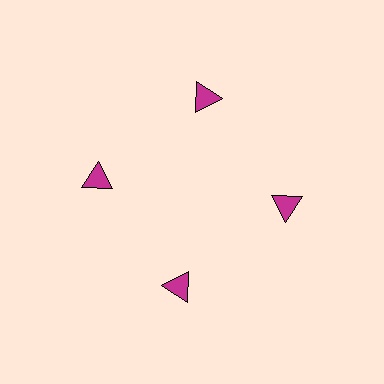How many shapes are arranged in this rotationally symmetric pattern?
There are 4 shapes, arranged in 4 groups of 1.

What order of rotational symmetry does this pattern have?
This pattern has 4-fold rotational symmetry.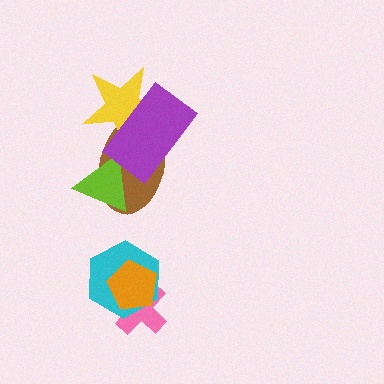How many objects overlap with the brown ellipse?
3 objects overlap with the brown ellipse.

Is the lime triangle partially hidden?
Yes, it is partially covered by another shape.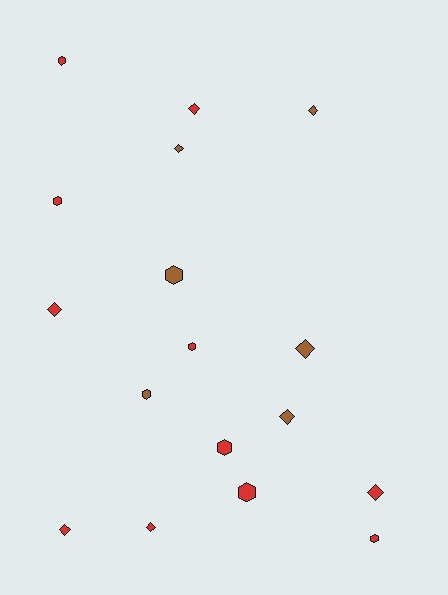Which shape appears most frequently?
Diamond, with 9 objects.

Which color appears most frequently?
Red, with 11 objects.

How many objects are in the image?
There are 17 objects.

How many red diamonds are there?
There are 5 red diamonds.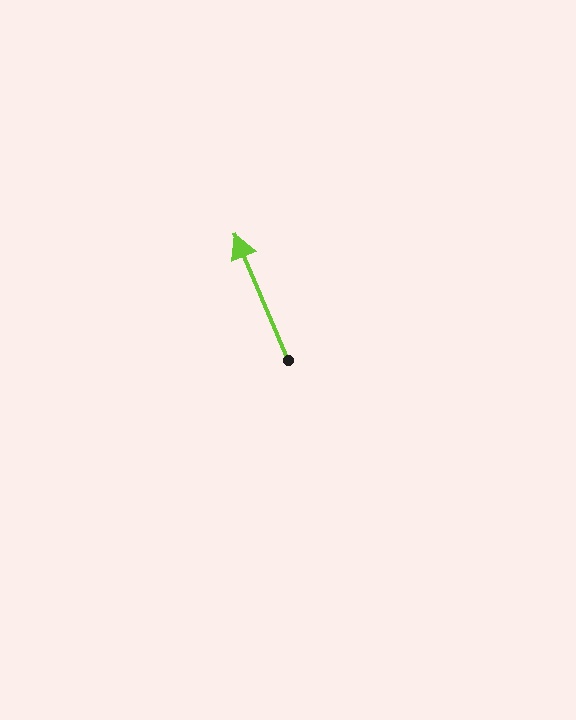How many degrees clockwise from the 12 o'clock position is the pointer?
Approximately 337 degrees.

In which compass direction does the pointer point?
Northwest.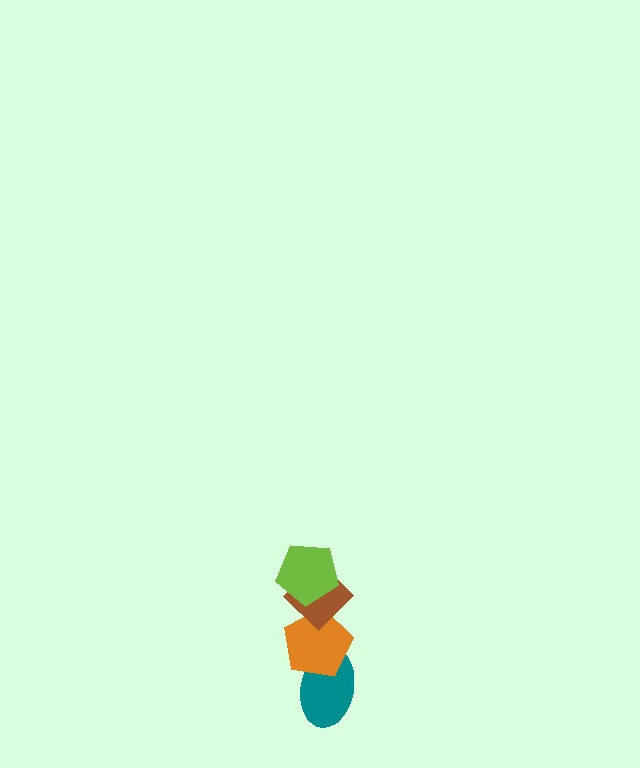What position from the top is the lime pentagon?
The lime pentagon is 1st from the top.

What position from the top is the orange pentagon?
The orange pentagon is 3rd from the top.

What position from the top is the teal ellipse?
The teal ellipse is 4th from the top.